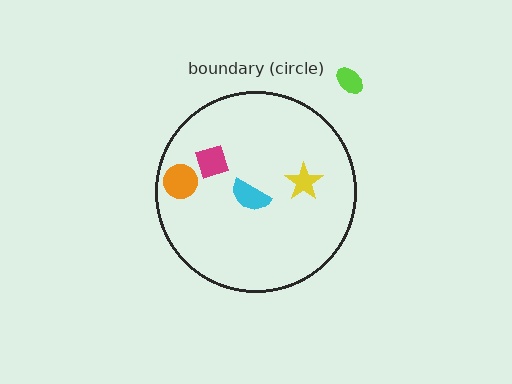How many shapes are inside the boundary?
4 inside, 1 outside.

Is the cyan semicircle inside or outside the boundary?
Inside.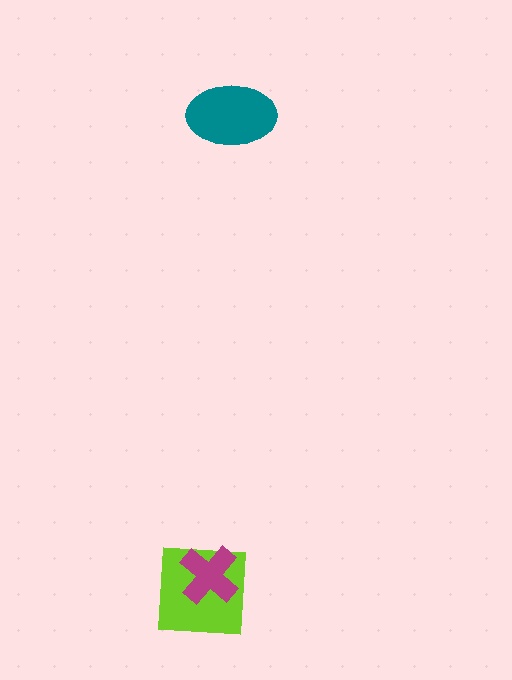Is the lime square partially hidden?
Yes, it is partially covered by another shape.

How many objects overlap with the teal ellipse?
0 objects overlap with the teal ellipse.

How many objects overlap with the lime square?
1 object overlaps with the lime square.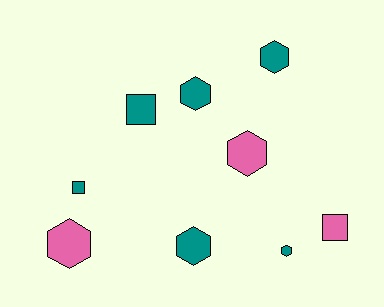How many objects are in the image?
There are 9 objects.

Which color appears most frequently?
Teal, with 6 objects.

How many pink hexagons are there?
There are 2 pink hexagons.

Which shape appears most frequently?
Hexagon, with 6 objects.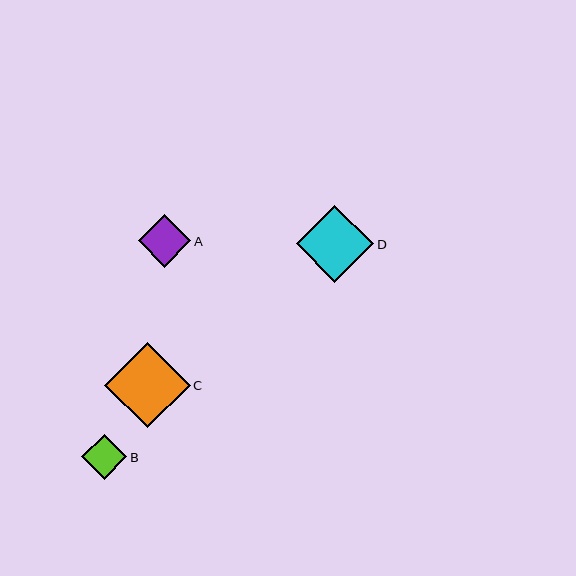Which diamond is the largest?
Diamond C is the largest with a size of approximately 86 pixels.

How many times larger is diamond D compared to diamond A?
Diamond D is approximately 1.5 times the size of diamond A.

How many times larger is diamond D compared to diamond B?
Diamond D is approximately 1.7 times the size of diamond B.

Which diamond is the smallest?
Diamond B is the smallest with a size of approximately 45 pixels.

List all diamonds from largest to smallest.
From largest to smallest: C, D, A, B.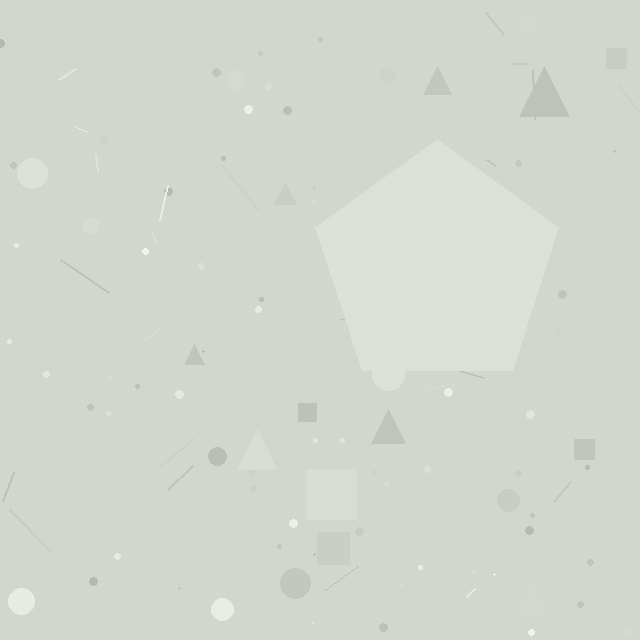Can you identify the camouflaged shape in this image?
The camouflaged shape is a pentagon.